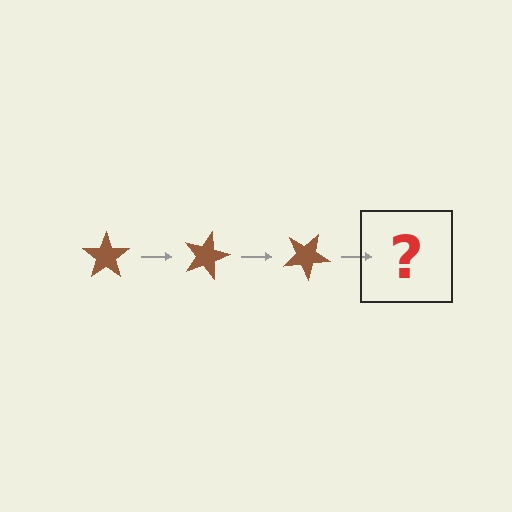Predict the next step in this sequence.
The next step is a brown star rotated 45 degrees.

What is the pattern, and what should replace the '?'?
The pattern is that the star rotates 15 degrees each step. The '?' should be a brown star rotated 45 degrees.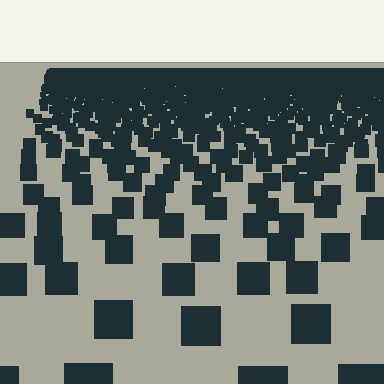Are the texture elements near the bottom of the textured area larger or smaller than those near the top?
Larger. Near the bottom, elements are closer to the viewer and appear at a bigger on-screen size.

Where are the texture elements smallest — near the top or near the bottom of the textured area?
Near the top.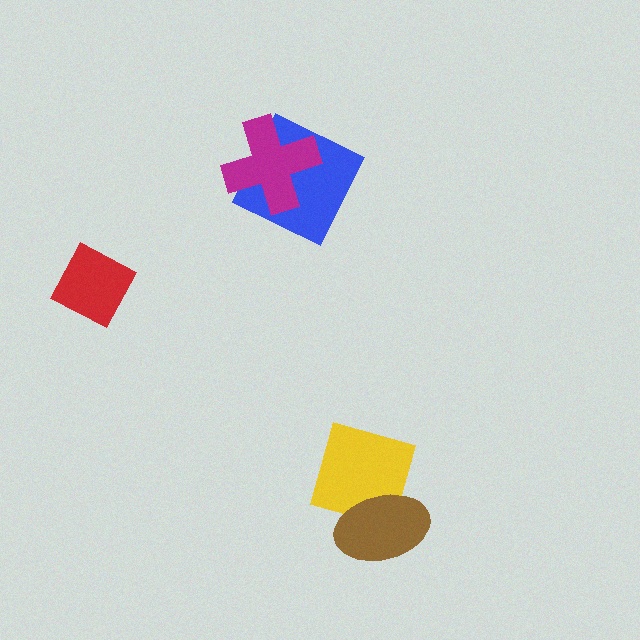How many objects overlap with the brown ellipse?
1 object overlaps with the brown ellipse.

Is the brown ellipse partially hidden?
No, no other shape covers it.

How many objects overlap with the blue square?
1 object overlaps with the blue square.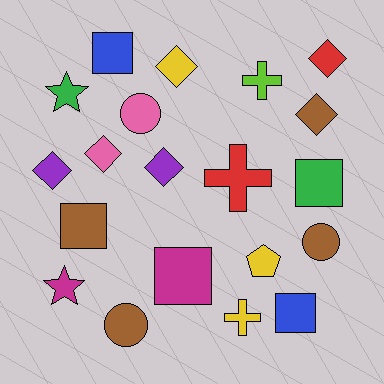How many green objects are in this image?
There are 2 green objects.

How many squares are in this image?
There are 5 squares.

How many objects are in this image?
There are 20 objects.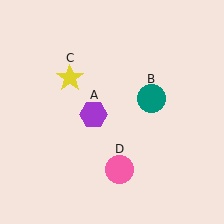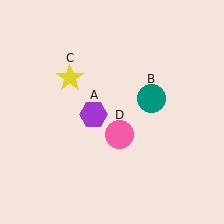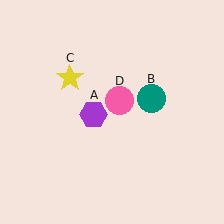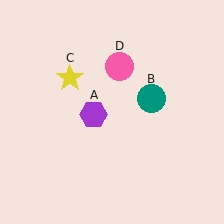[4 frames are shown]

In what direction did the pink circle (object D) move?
The pink circle (object D) moved up.